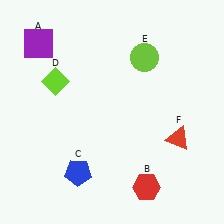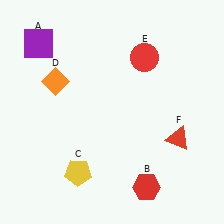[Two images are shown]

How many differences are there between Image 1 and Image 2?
There are 3 differences between the two images.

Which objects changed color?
C changed from blue to yellow. D changed from lime to orange. E changed from lime to red.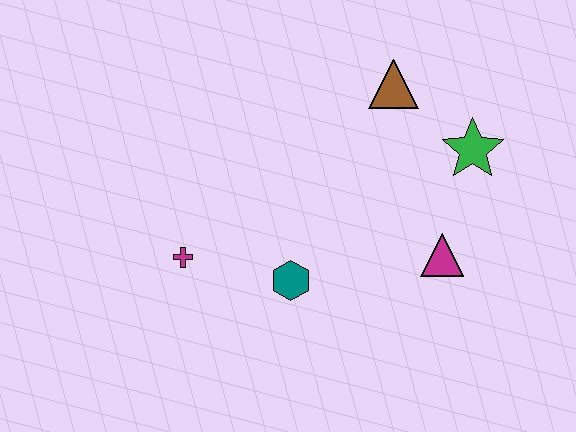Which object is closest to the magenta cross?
The teal hexagon is closest to the magenta cross.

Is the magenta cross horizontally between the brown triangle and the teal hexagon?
No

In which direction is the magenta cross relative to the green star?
The magenta cross is to the left of the green star.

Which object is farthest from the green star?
The magenta cross is farthest from the green star.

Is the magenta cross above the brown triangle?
No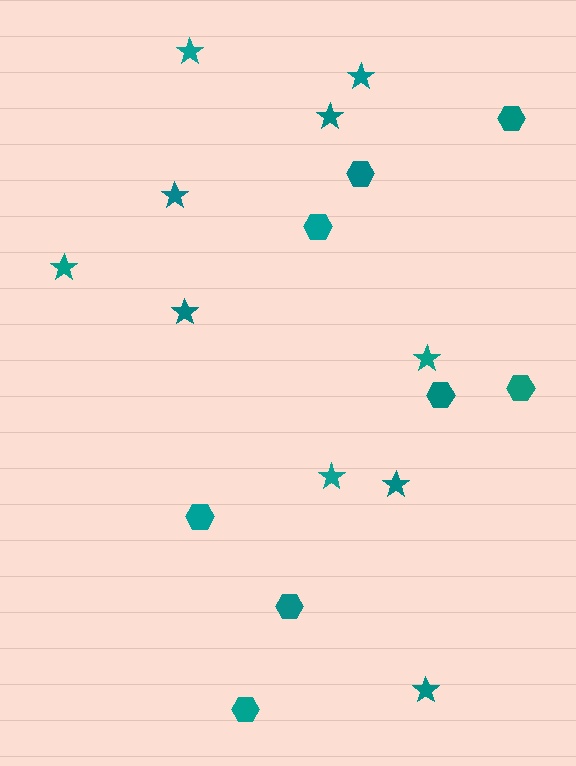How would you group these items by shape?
There are 2 groups: one group of hexagons (8) and one group of stars (10).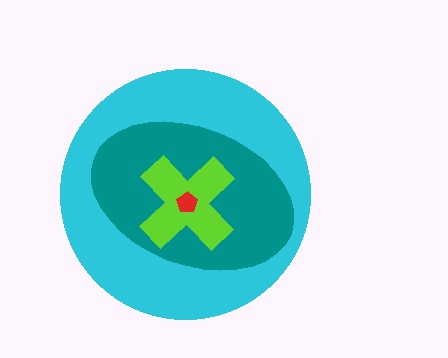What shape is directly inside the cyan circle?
The teal ellipse.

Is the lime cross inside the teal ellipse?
Yes.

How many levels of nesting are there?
4.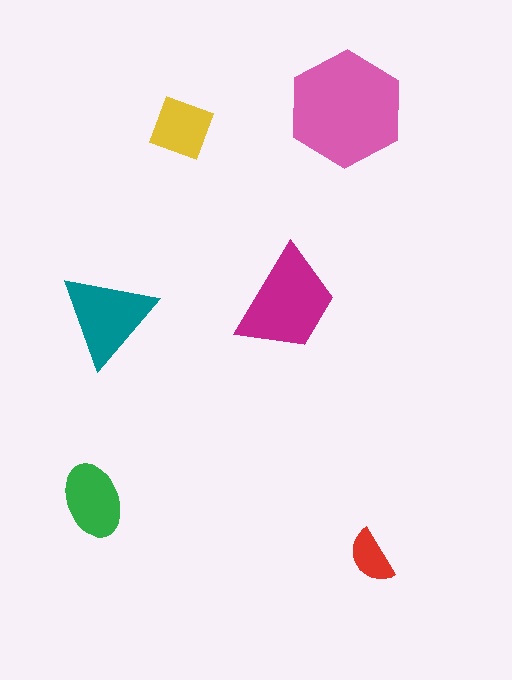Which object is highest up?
The pink hexagon is topmost.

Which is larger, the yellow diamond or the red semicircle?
The yellow diamond.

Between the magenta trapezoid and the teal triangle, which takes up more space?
The magenta trapezoid.